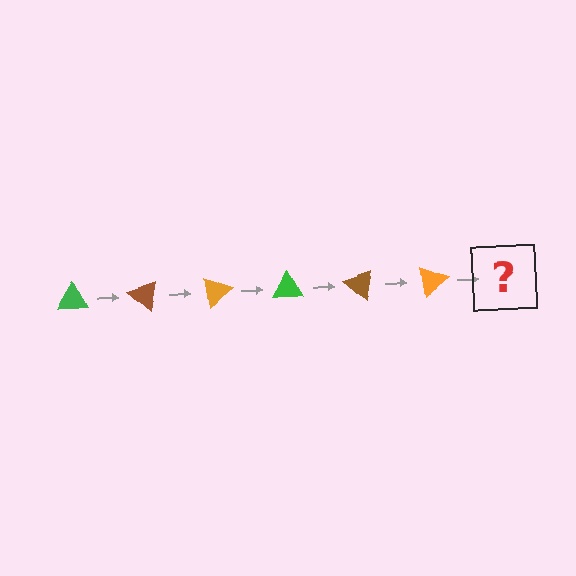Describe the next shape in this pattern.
It should be a green triangle, rotated 240 degrees from the start.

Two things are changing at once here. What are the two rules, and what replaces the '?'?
The two rules are that it rotates 40 degrees each step and the color cycles through green, brown, and orange. The '?' should be a green triangle, rotated 240 degrees from the start.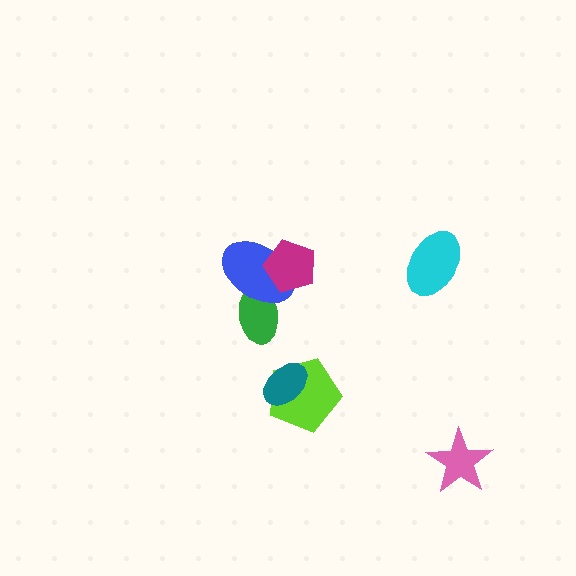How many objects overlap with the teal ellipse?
1 object overlaps with the teal ellipse.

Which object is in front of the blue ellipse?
The magenta pentagon is in front of the blue ellipse.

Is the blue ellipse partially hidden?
Yes, it is partially covered by another shape.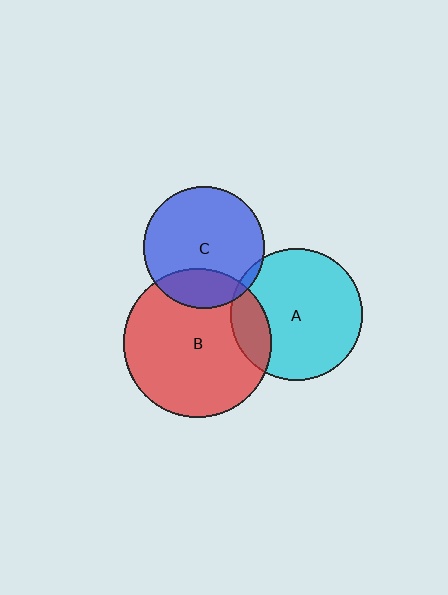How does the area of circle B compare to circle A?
Approximately 1.3 times.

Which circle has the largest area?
Circle B (red).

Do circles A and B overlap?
Yes.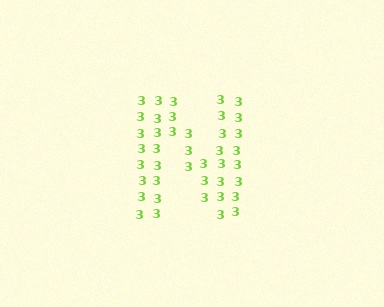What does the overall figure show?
The overall figure shows the letter N.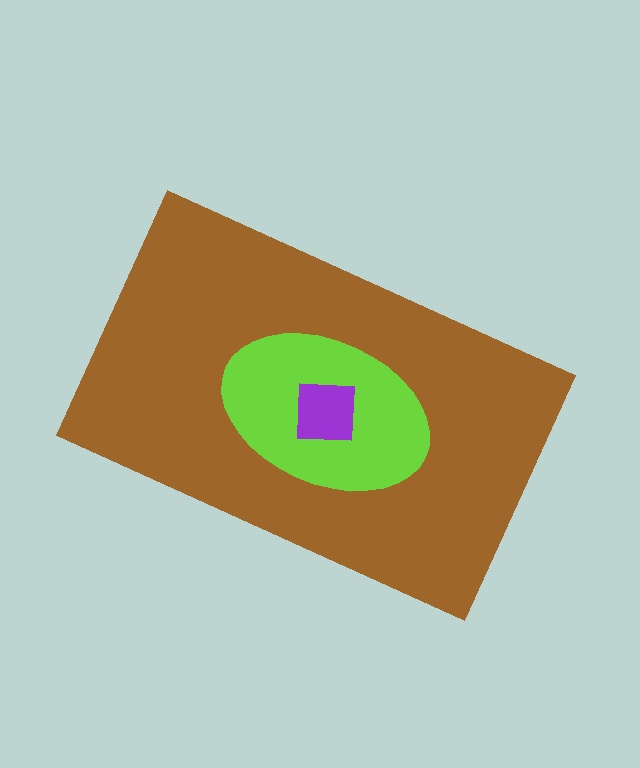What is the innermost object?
The purple square.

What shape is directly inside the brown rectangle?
The lime ellipse.